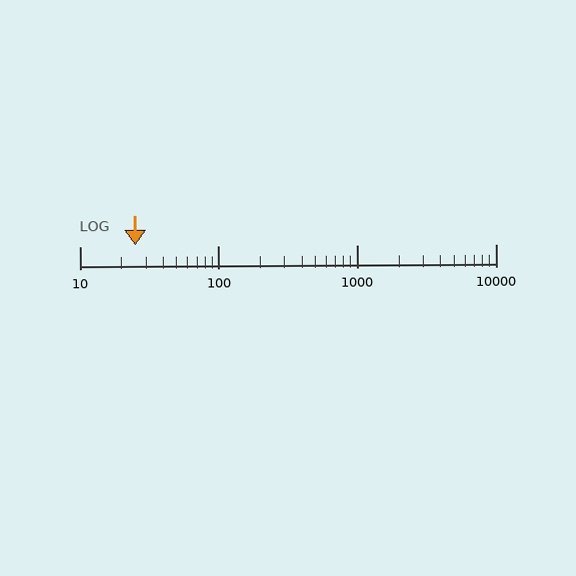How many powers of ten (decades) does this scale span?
The scale spans 3 decades, from 10 to 10000.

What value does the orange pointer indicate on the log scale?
The pointer indicates approximately 25.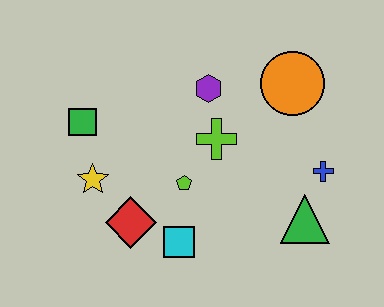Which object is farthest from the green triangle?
The green square is farthest from the green triangle.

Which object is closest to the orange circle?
The purple hexagon is closest to the orange circle.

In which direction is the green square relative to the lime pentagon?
The green square is to the left of the lime pentagon.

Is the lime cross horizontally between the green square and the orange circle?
Yes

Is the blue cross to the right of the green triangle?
Yes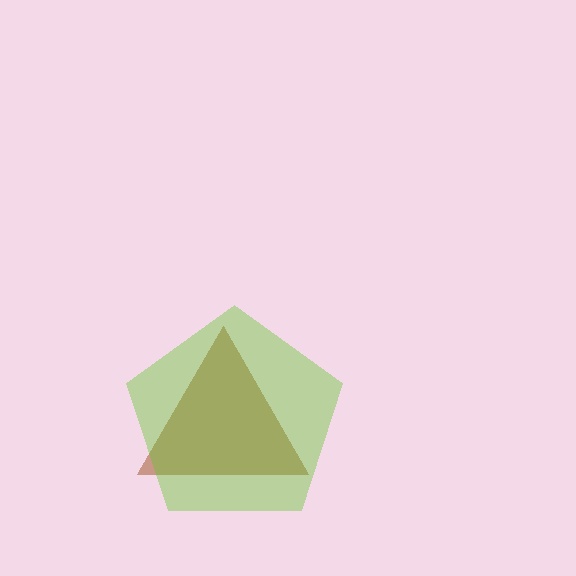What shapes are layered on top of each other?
The layered shapes are: a brown triangle, a lime pentagon.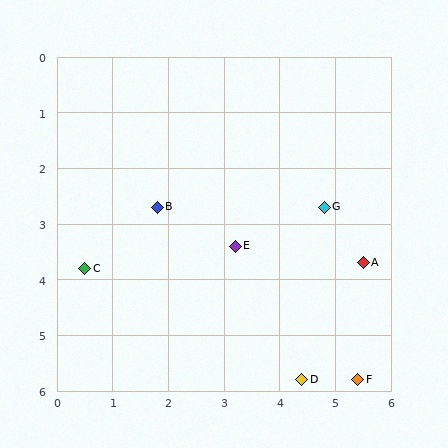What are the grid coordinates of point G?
Point G is at approximately (4.8, 2.7).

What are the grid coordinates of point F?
Point F is at approximately (5.4, 5.8).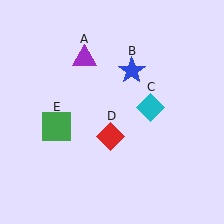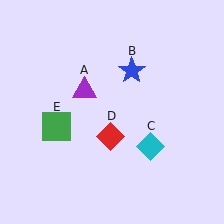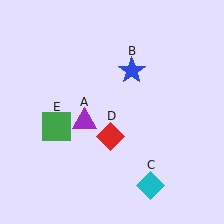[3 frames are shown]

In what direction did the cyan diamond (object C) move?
The cyan diamond (object C) moved down.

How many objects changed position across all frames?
2 objects changed position: purple triangle (object A), cyan diamond (object C).